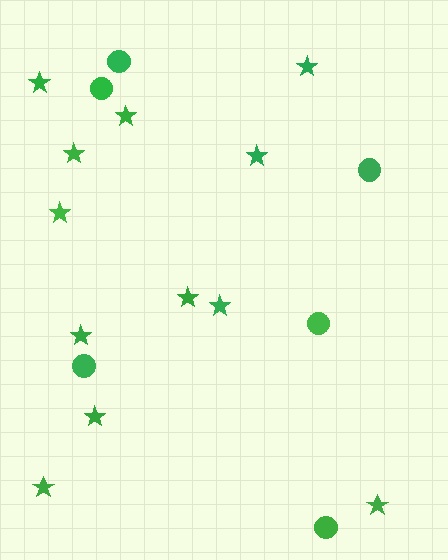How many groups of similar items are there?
There are 2 groups: one group of stars (12) and one group of circles (6).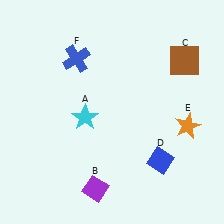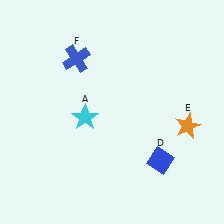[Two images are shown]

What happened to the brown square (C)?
The brown square (C) was removed in Image 2. It was in the top-right area of Image 1.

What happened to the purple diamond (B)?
The purple diamond (B) was removed in Image 2. It was in the bottom-left area of Image 1.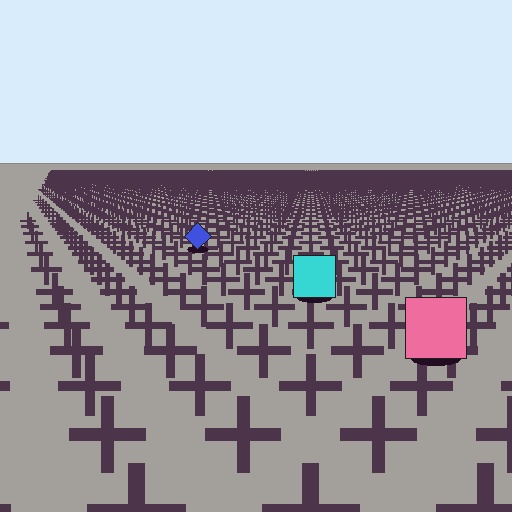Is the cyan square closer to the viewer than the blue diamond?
Yes. The cyan square is closer — you can tell from the texture gradient: the ground texture is coarser near it.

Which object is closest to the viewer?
The pink square is closest. The texture marks near it are larger and more spread out.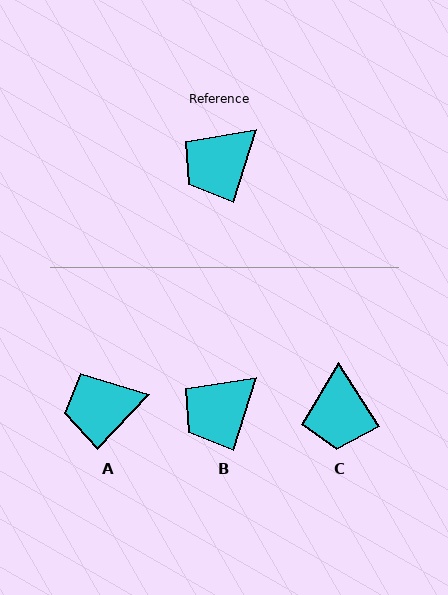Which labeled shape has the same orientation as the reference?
B.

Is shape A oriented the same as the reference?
No, it is off by about 26 degrees.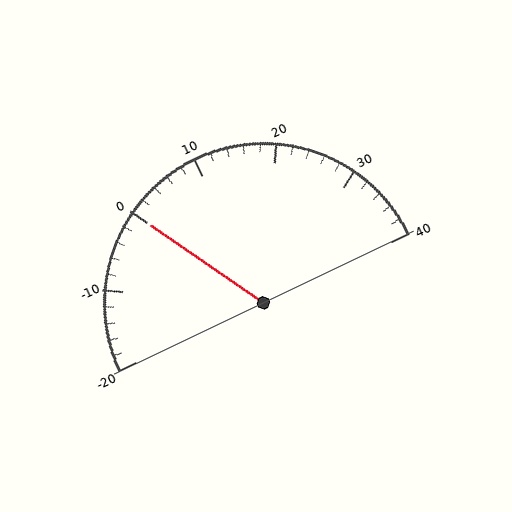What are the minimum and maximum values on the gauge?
The gauge ranges from -20 to 40.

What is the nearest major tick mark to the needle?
The nearest major tick mark is 0.